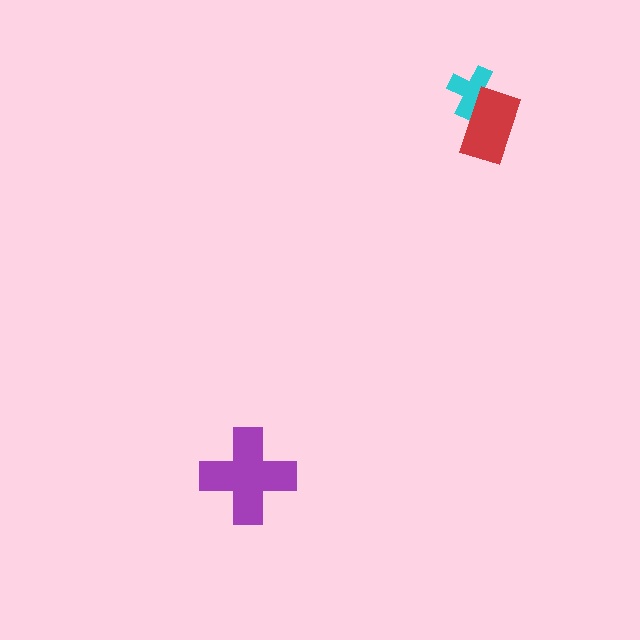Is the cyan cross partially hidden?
Yes, it is partially covered by another shape.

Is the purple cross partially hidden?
No, no other shape covers it.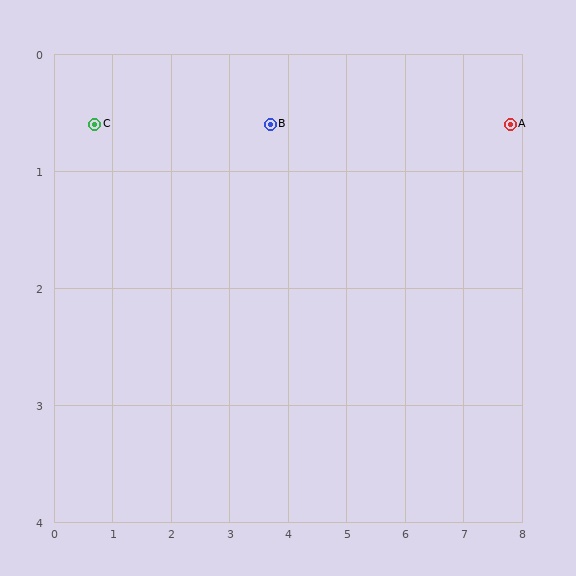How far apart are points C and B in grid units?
Points C and B are about 3.0 grid units apart.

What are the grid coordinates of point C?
Point C is at approximately (0.7, 0.6).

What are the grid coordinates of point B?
Point B is at approximately (3.7, 0.6).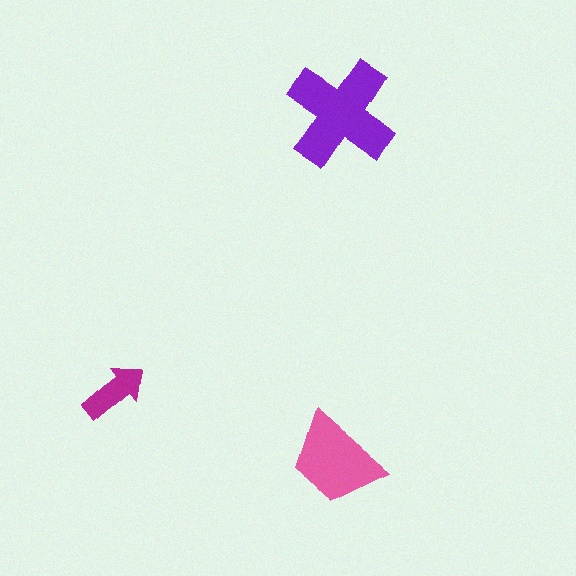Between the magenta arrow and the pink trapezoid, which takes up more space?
The pink trapezoid.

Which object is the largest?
The purple cross.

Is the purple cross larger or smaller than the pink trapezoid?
Larger.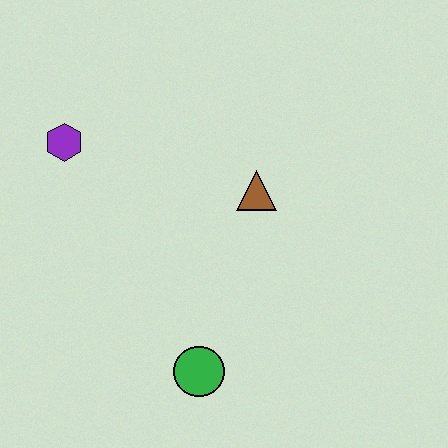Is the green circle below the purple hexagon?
Yes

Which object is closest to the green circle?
The brown triangle is closest to the green circle.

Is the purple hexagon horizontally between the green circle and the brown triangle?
No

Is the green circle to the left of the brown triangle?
Yes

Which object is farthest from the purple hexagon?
The green circle is farthest from the purple hexagon.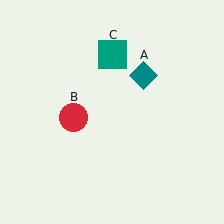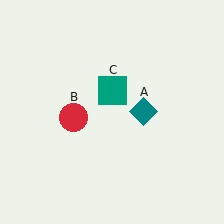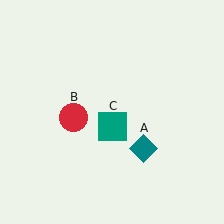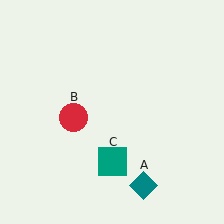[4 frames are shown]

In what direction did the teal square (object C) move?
The teal square (object C) moved down.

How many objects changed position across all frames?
2 objects changed position: teal diamond (object A), teal square (object C).